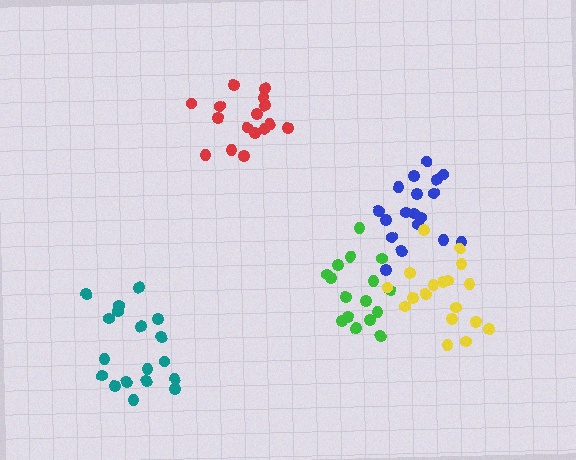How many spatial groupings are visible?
There are 5 spatial groupings.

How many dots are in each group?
Group 1: 18 dots, Group 2: 16 dots, Group 3: 18 dots, Group 4: 16 dots, Group 5: 18 dots (86 total).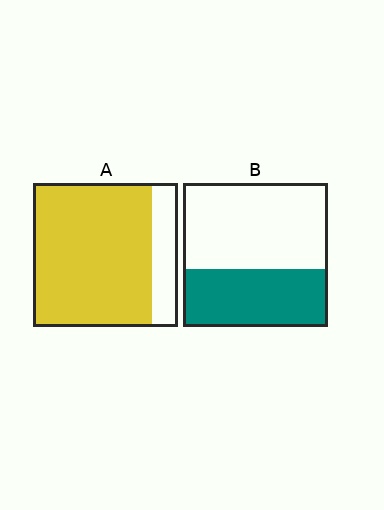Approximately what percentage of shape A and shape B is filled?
A is approximately 80% and B is approximately 40%.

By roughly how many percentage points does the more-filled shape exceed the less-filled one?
By roughly 40 percentage points (A over B).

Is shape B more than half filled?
No.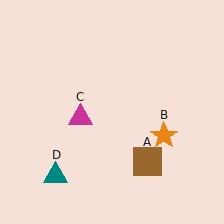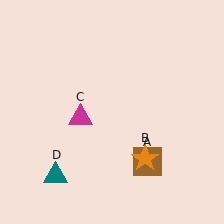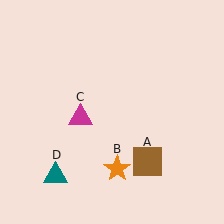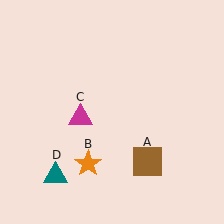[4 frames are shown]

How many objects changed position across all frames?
1 object changed position: orange star (object B).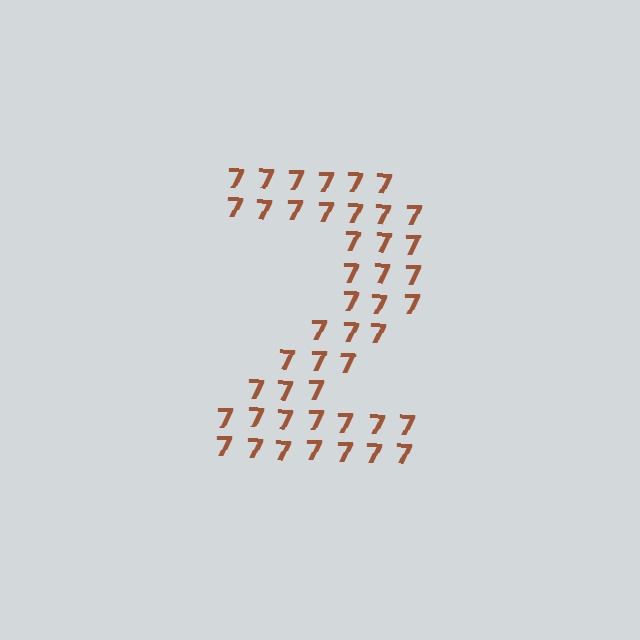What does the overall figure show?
The overall figure shows the digit 2.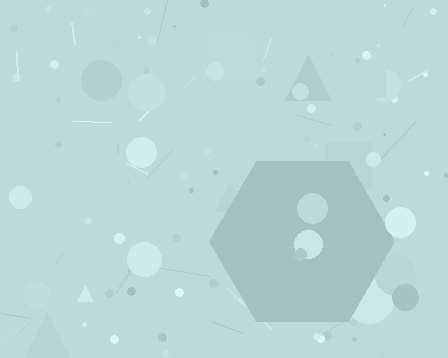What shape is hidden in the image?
A hexagon is hidden in the image.